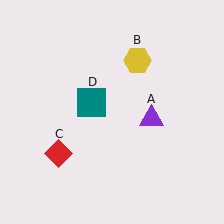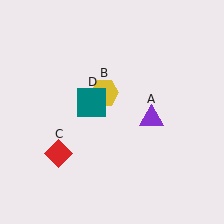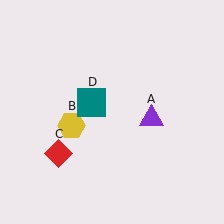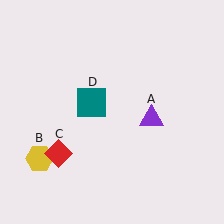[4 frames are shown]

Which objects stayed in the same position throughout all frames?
Purple triangle (object A) and red diamond (object C) and teal square (object D) remained stationary.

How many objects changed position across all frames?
1 object changed position: yellow hexagon (object B).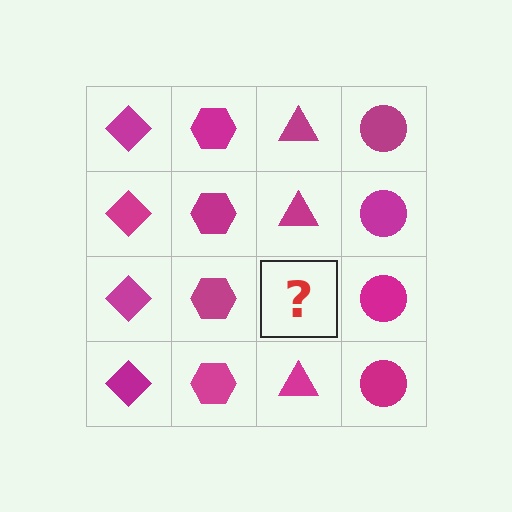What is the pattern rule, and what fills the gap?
The rule is that each column has a consistent shape. The gap should be filled with a magenta triangle.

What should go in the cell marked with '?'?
The missing cell should contain a magenta triangle.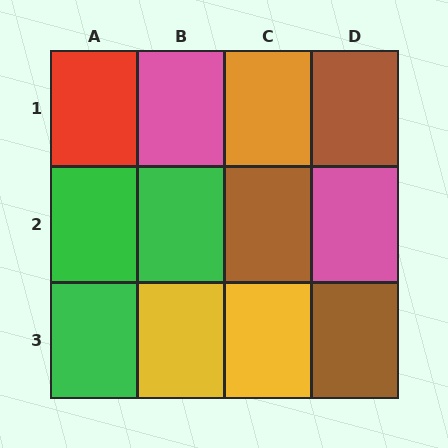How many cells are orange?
1 cell is orange.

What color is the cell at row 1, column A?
Red.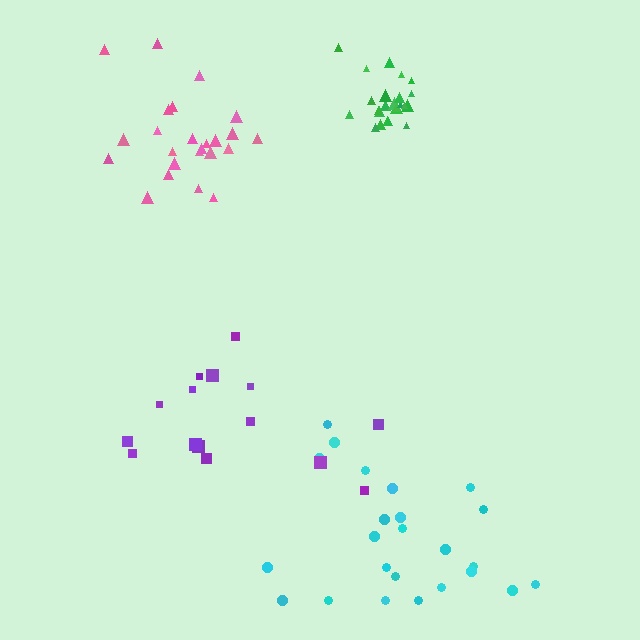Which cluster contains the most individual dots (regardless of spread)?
Cyan (25).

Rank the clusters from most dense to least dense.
green, pink, cyan, purple.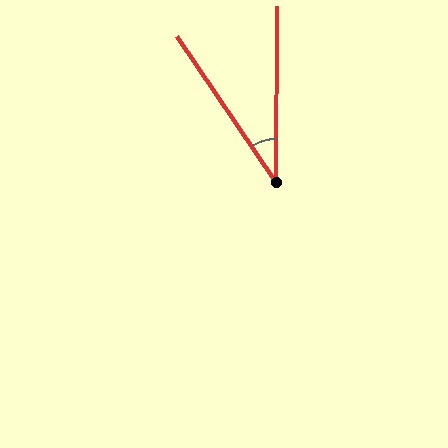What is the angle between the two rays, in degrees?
Approximately 34 degrees.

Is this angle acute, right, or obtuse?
It is acute.